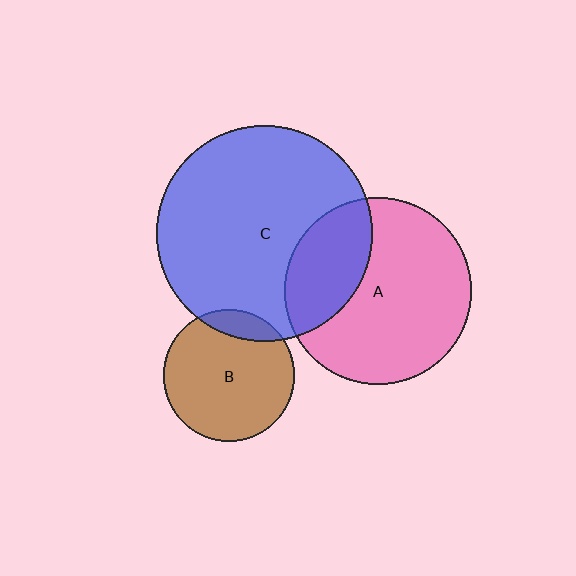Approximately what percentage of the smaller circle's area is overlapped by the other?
Approximately 30%.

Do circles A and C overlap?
Yes.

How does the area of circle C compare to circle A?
Approximately 1.3 times.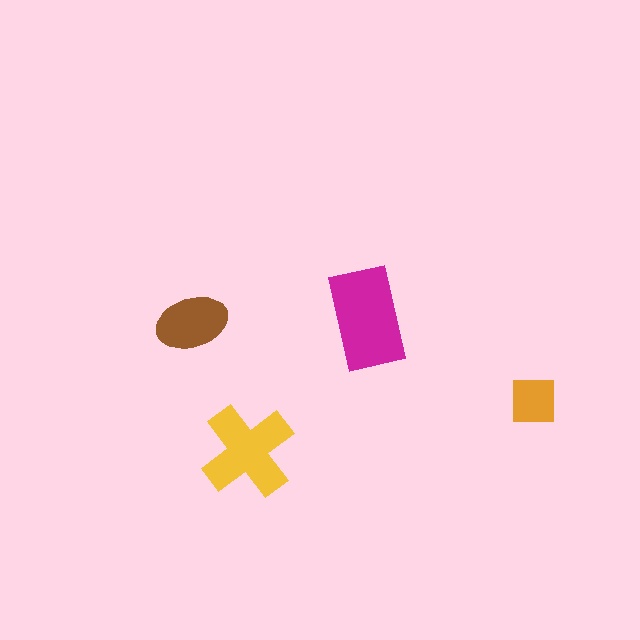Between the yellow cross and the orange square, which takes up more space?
The yellow cross.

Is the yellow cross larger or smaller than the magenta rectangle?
Smaller.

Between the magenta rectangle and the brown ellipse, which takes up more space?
The magenta rectangle.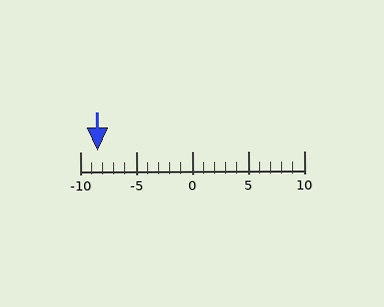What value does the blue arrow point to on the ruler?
The blue arrow points to approximately -8.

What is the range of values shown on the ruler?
The ruler shows values from -10 to 10.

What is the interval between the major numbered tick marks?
The major tick marks are spaced 5 units apart.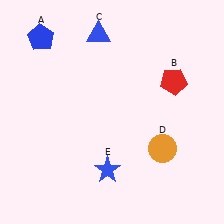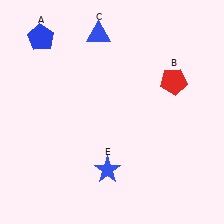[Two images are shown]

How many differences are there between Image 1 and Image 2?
There is 1 difference between the two images.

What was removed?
The orange circle (D) was removed in Image 2.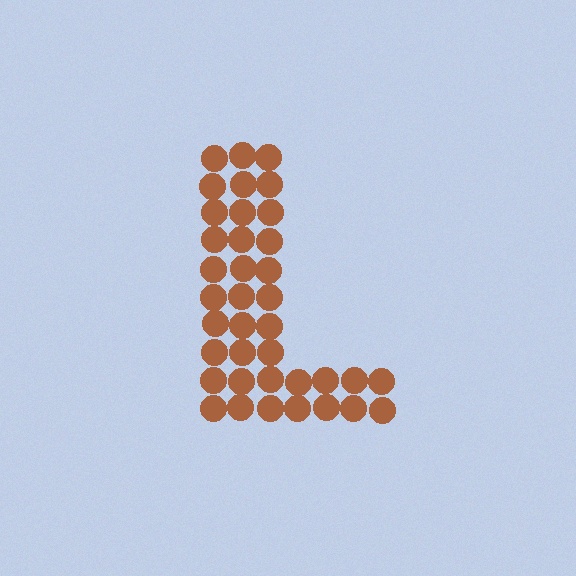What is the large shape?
The large shape is the letter L.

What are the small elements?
The small elements are circles.